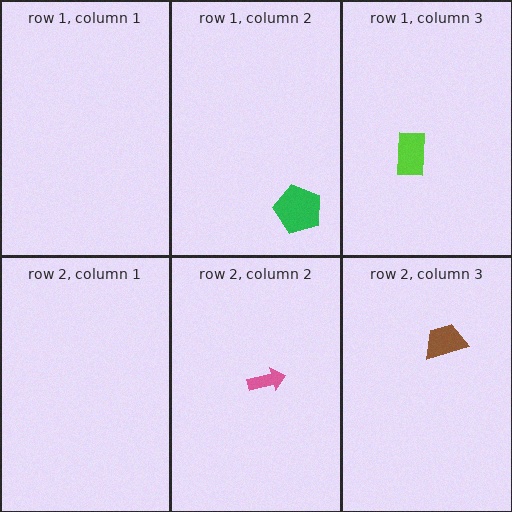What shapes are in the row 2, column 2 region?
The pink arrow.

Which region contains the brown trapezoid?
The row 2, column 3 region.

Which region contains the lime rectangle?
The row 1, column 3 region.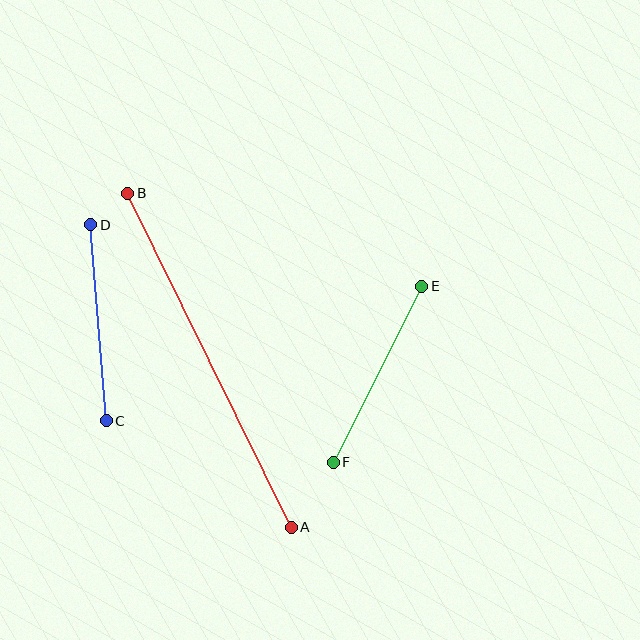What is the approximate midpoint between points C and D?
The midpoint is at approximately (98, 323) pixels.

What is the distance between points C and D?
The distance is approximately 197 pixels.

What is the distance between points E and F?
The distance is approximately 197 pixels.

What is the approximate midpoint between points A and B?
The midpoint is at approximately (209, 360) pixels.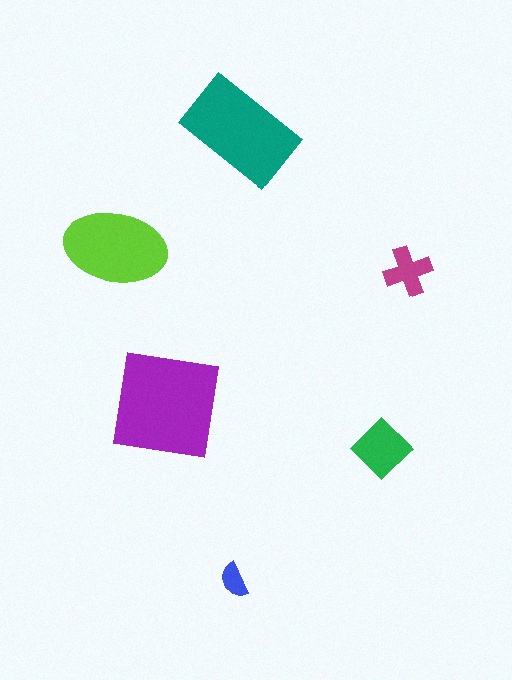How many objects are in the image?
There are 6 objects in the image.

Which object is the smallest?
The blue semicircle.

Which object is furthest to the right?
The magenta cross is rightmost.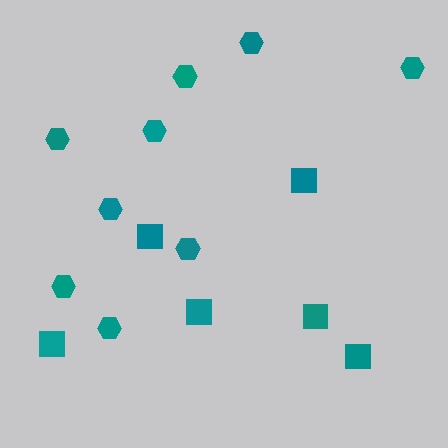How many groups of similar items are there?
There are 2 groups: one group of hexagons (9) and one group of squares (6).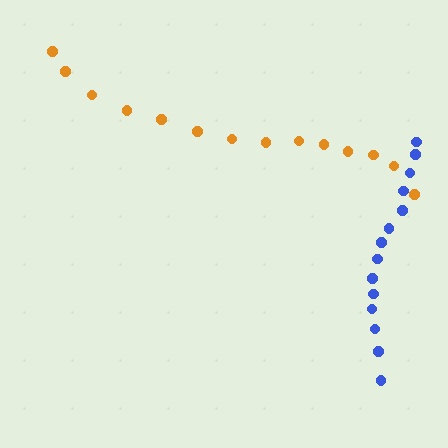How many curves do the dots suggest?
There are 2 distinct paths.